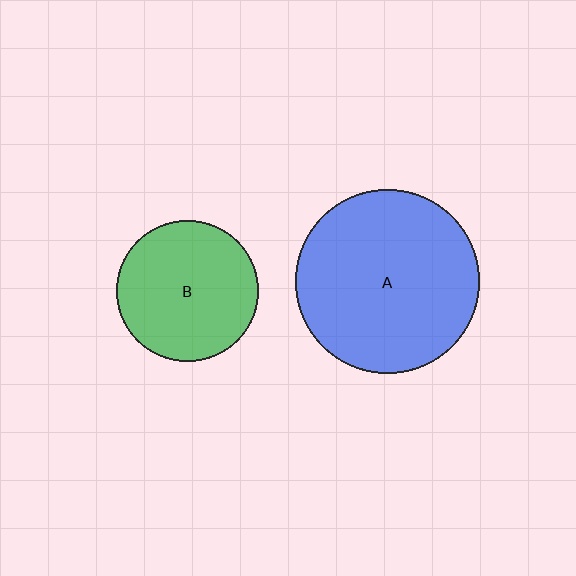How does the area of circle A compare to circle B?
Approximately 1.7 times.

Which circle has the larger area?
Circle A (blue).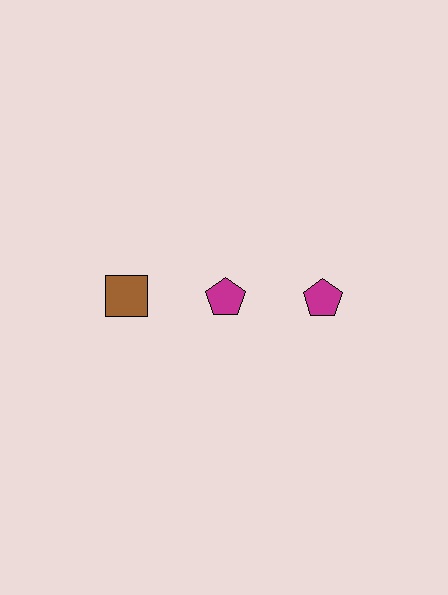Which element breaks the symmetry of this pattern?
The brown square in the top row, leftmost column breaks the symmetry. All other shapes are magenta pentagons.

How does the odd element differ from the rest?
It differs in both color (brown instead of magenta) and shape (square instead of pentagon).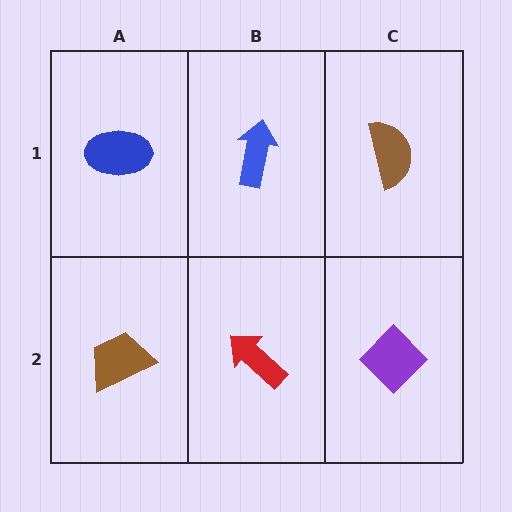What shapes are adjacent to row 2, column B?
A blue arrow (row 1, column B), a brown trapezoid (row 2, column A), a purple diamond (row 2, column C).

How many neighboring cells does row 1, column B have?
3.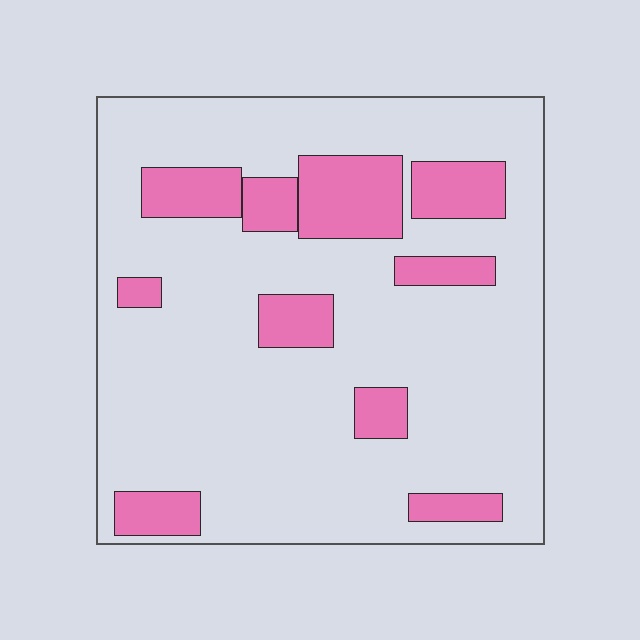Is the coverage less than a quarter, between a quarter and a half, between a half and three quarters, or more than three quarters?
Less than a quarter.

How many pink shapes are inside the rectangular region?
10.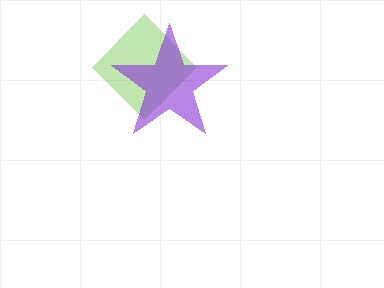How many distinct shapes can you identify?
There are 2 distinct shapes: a lime diamond, a purple star.